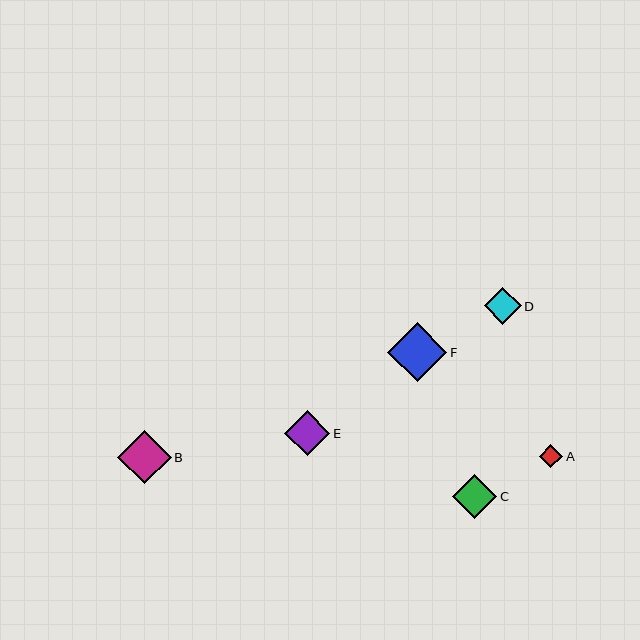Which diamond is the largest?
Diamond F is the largest with a size of approximately 59 pixels.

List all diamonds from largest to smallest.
From largest to smallest: F, B, E, C, D, A.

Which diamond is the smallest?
Diamond A is the smallest with a size of approximately 23 pixels.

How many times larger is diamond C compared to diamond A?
Diamond C is approximately 1.9 times the size of diamond A.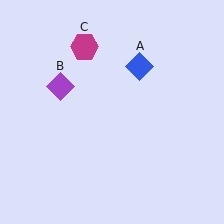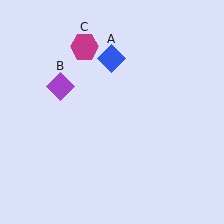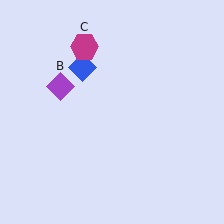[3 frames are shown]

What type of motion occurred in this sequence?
The blue diamond (object A) rotated counterclockwise around the center of the scene.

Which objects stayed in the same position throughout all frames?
Purple diamond (object B) and magenta hexagon (object C) remained stationary.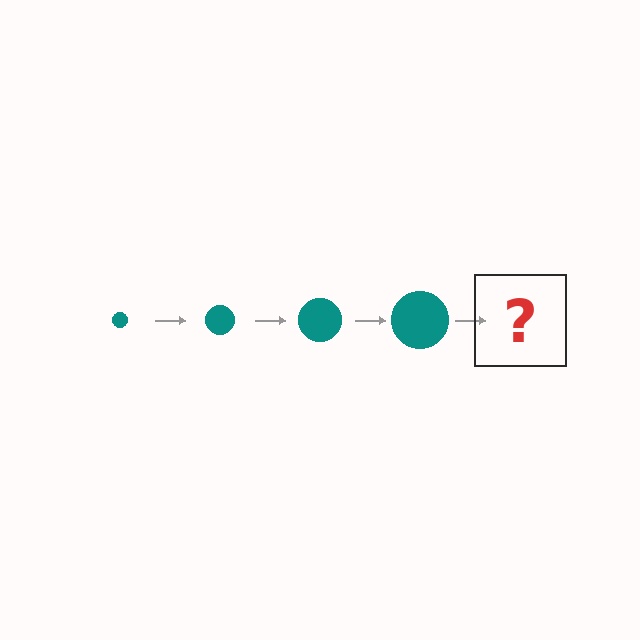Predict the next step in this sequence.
The next step is a teal circle, larger than the previous one.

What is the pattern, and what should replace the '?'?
The pattern is that the circle gets progressively larger each step. The '?' should be a teal circle, larger than the previous one.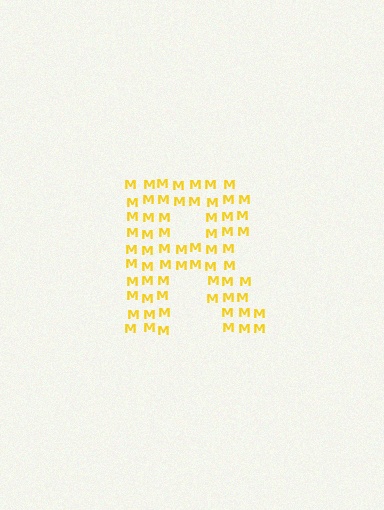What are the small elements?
The small elements are letter M's.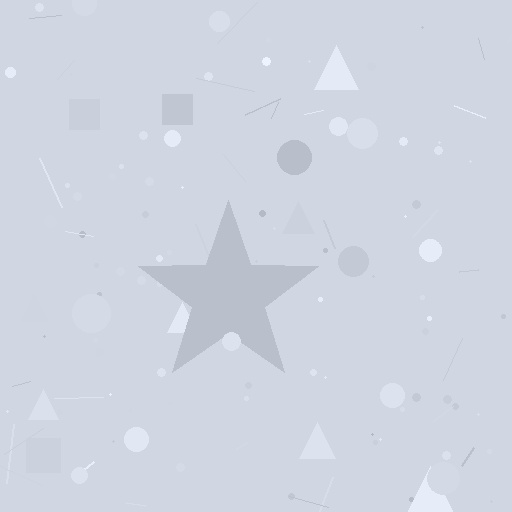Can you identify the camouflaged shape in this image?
The camouflaged shape is a star.